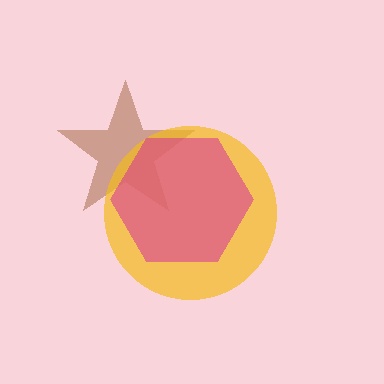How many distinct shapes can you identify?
There are 3 distinct shapes: a brown star, a yellow circle, a magenta hexagon.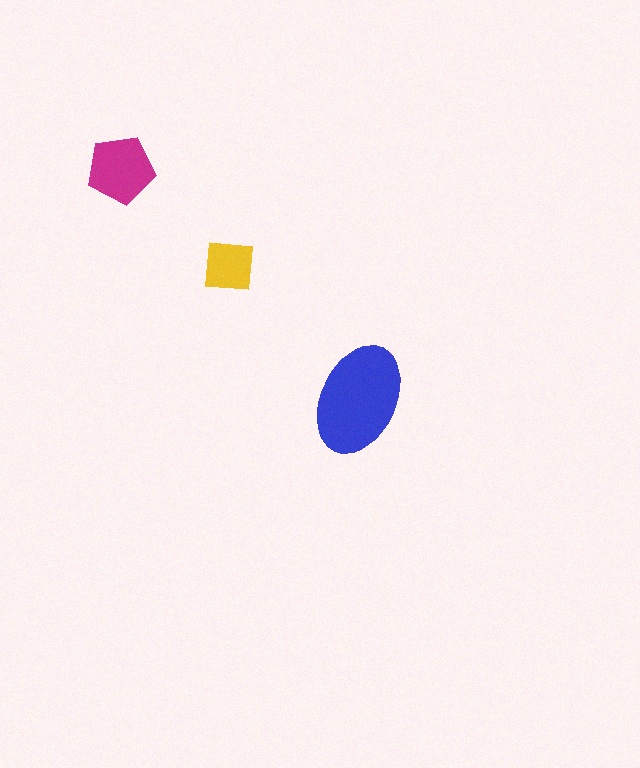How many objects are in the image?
There are 3 objects in the image.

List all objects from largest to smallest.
The blue ellipse, the magenta pentagon, the yellow square.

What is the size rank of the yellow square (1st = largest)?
3rd.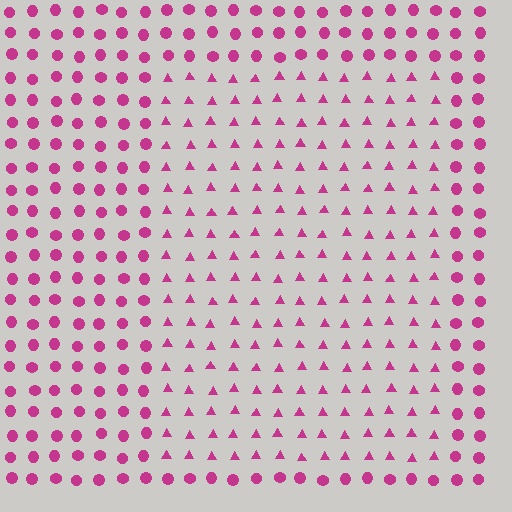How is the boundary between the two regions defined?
The boundary is defined by a change in element shape: triangles inside vs. circles outside. All elements share the same color and spacing.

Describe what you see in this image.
The image is filled with small magenta elements arranged in a uniform grid. A rectangle-shaped region contains triangles, while the surrounding area contains circles. The boundary is defined purely by the change in element shape.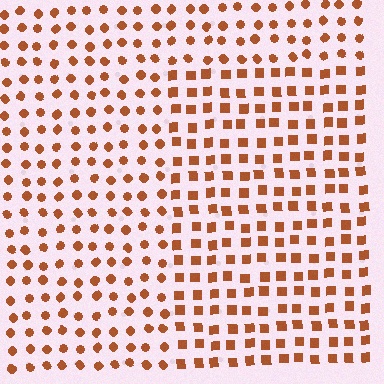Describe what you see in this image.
The image is filled with small brown elements arranged in a uniform grid. A rectangle-shaped region contains squares, while the surrounding area contains circles. The boundary is defined purely by the change in element shape.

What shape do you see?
I see a rectangle.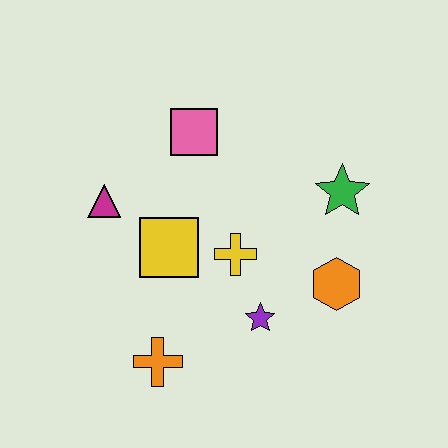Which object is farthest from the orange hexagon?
The magenta triangle is farthest from the orange hexagon.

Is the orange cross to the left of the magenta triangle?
No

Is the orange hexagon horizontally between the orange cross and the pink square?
No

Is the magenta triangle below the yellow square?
No